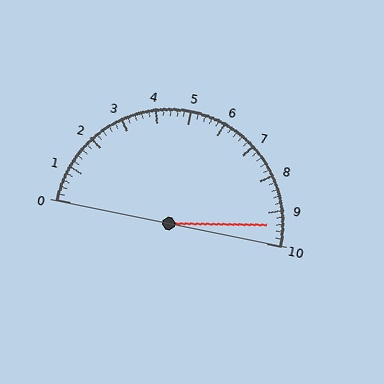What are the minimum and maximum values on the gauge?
The gauge ranges from 0 to 10.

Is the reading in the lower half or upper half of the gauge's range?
The reading is in the upper half of the range (0 to 10).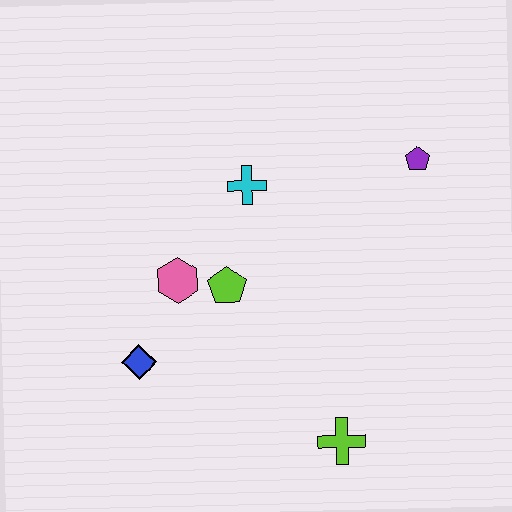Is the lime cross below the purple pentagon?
Yes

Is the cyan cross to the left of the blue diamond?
No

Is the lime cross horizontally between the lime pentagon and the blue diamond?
No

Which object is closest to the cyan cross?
The lime pentagon is closest to the cyan cross.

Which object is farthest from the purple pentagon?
The blue diamond is farthest from the purple pentagon.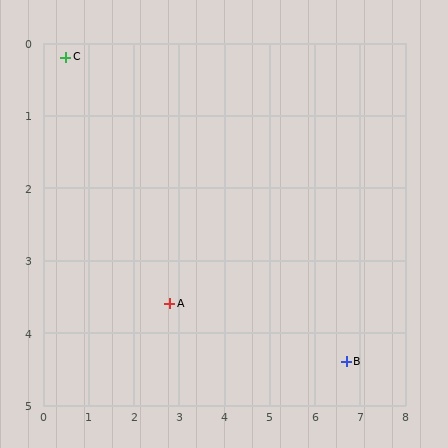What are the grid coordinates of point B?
Point B is at approximately (6.7, 4.4).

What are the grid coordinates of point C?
Point C is at approximately (0.5, 0.2).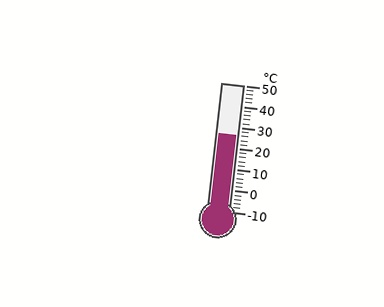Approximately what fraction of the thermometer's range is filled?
The thermometer is filled to approximately 60% of its range.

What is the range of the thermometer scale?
The thermometer scale ranges from -10°C to 50°C.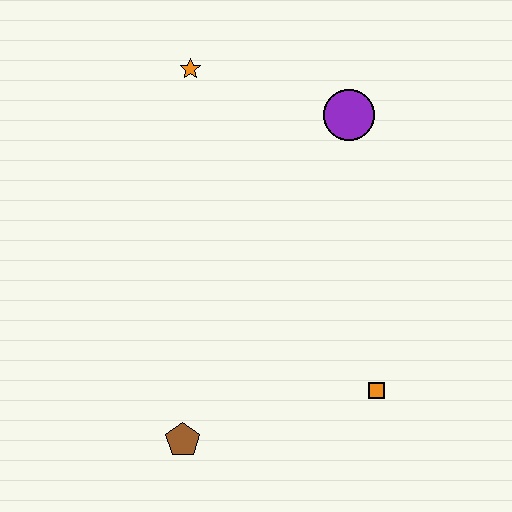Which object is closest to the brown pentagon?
The orange square is closest to the brown pentagon.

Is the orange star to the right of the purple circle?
No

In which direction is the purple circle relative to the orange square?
The purple circle is above the orange square.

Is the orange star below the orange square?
No